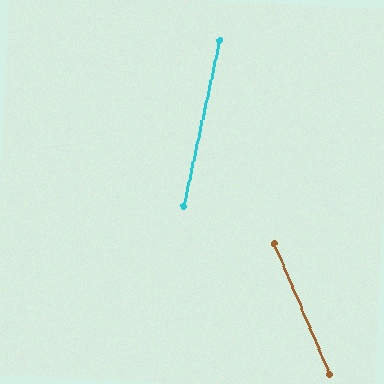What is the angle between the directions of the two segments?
Approximately 35 degrees.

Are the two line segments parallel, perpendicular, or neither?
Neither parallel nor perpendicular — they differ by about 35°.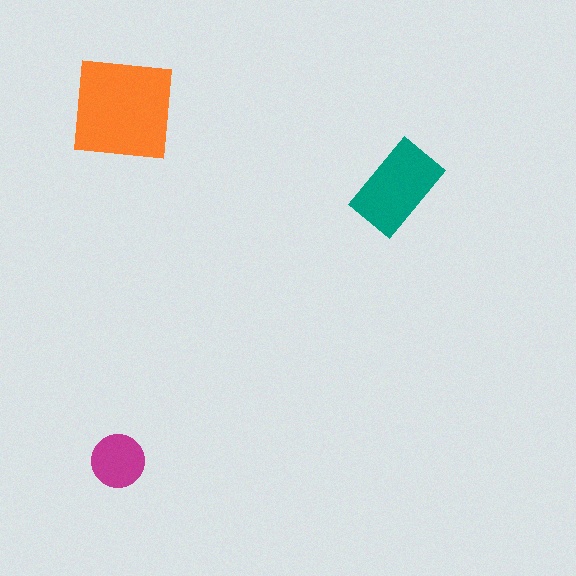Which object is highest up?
The orange square is topmost.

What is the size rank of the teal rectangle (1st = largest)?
2nd.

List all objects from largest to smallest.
The orange square, the teal rectangle, the magenta circle.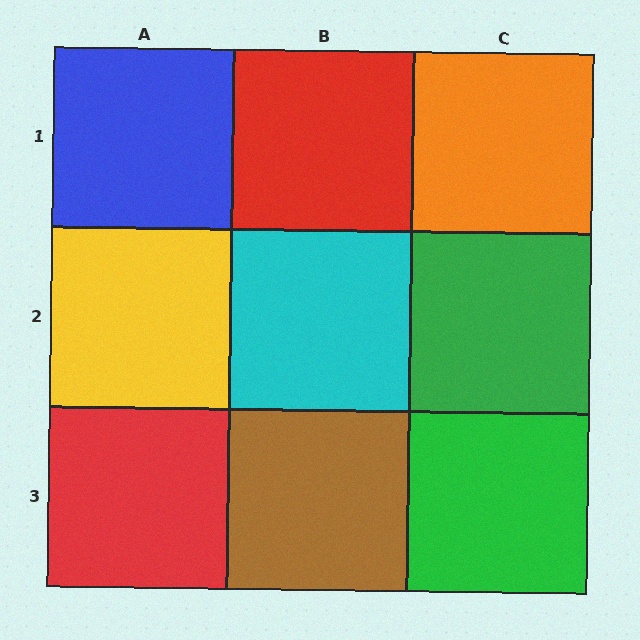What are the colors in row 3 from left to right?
Red, brown, green.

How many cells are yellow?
1 cell is yellow.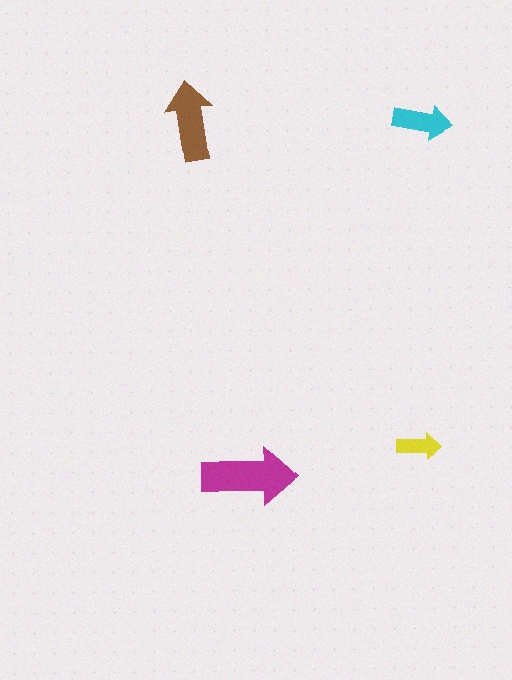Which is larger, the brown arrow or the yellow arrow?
The brown one.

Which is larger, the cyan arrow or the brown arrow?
The brown one.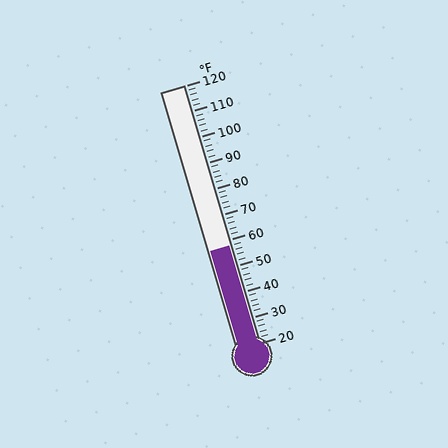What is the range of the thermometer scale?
The thermometer scale ranges from 20°F to 120°F.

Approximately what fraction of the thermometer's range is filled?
The thermometer is filled to approximately 40% of its range.